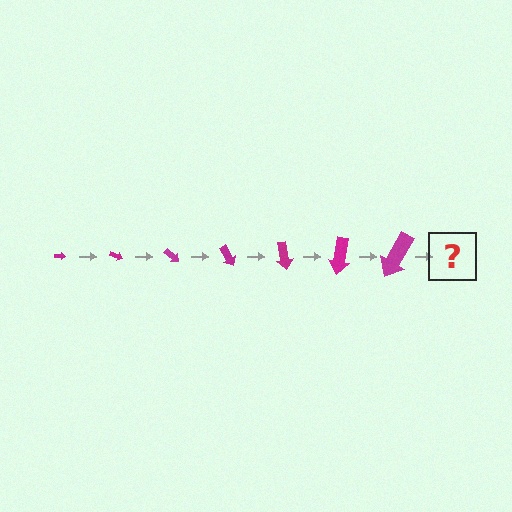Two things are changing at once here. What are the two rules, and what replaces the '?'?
The two rules are that the arrow grows larger each step and it rotates 20 degrees each step. The '?' should be an arrow, larger than the previous one and rotated 140 degrees from the start.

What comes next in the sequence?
The next element should be an arrow, larger than the previous one and rotated 140 degrees from the start.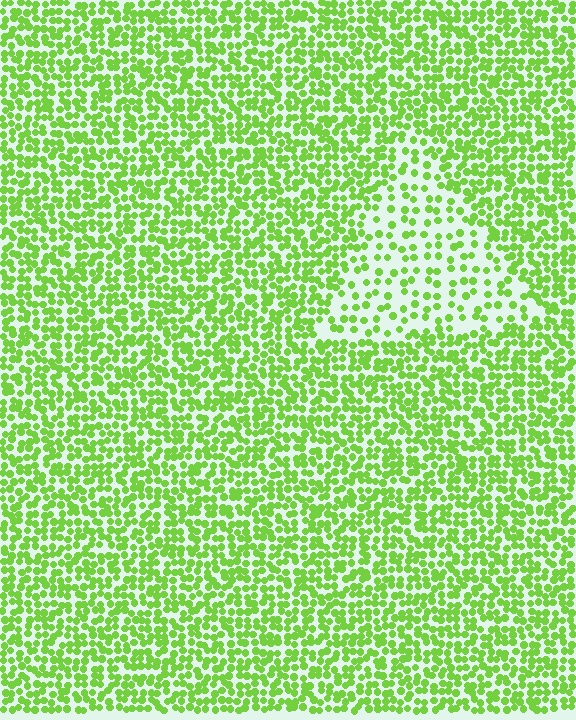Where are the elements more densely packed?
The elements are more densely packed outside the triangle boundary.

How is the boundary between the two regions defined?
The boundary is defined by a change in element density (approximately 2.2x ratio). All elements are the same color, size, and shape.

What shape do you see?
I see a triangle.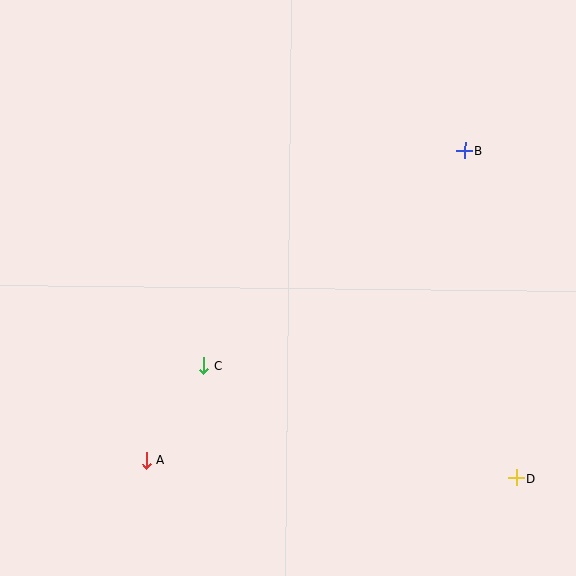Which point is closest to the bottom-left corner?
Point A is closest to the bottom-left corner.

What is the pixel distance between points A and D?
The distance between A and D is 370 pixels.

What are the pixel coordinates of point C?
Point C is at (204, 366).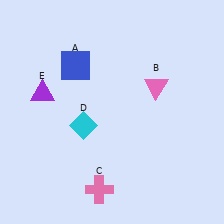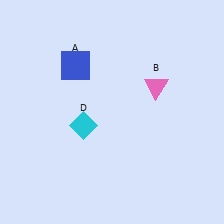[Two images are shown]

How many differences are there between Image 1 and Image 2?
There are 2 differences between the two images.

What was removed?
The pink cross (C), the purple triangle (E) were removed in Image 2.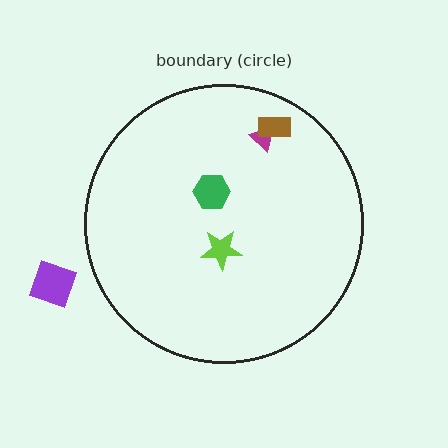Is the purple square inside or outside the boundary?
Outside.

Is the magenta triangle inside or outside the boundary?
Inside.